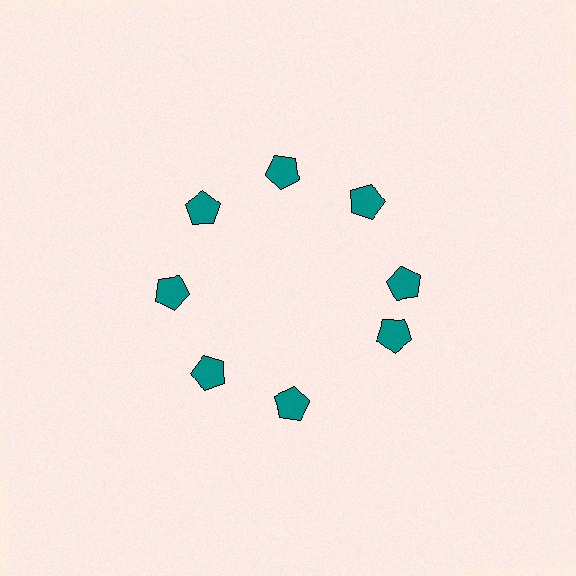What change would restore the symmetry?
The symmetry would be restored by rotating it back into even spacing with its neighbors so that all 8 pentagons sit at equal angles and equal distance from the center.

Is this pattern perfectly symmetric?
No. The 8 teal pentagons are arranged in a ring, but one element near the 4 o'clock position is rotated out of alignment along the ring, breaking the 8-fold rotational symmetry.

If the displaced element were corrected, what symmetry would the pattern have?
It would have 8-fold rotational symmetry — the pattern would map onto itself every 45 degrees.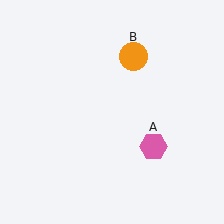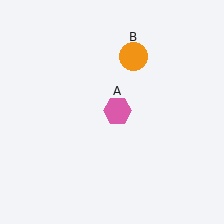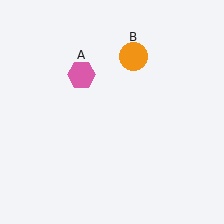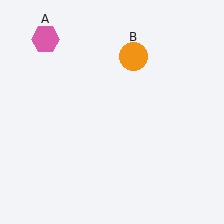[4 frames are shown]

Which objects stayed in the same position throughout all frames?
Orange circle (object B) remained stationary.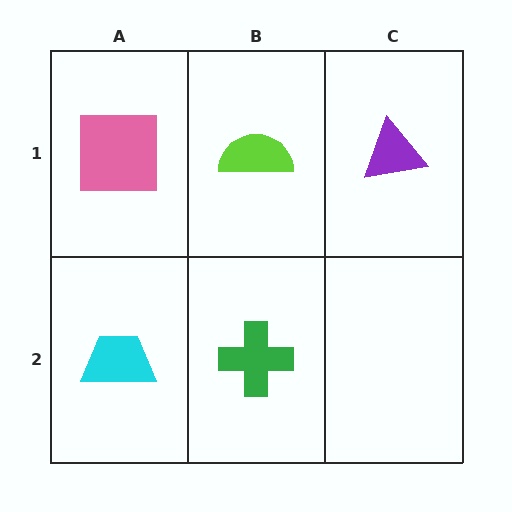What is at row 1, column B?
A lime semicircle.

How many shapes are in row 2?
2 shapes.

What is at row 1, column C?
A purple triangle.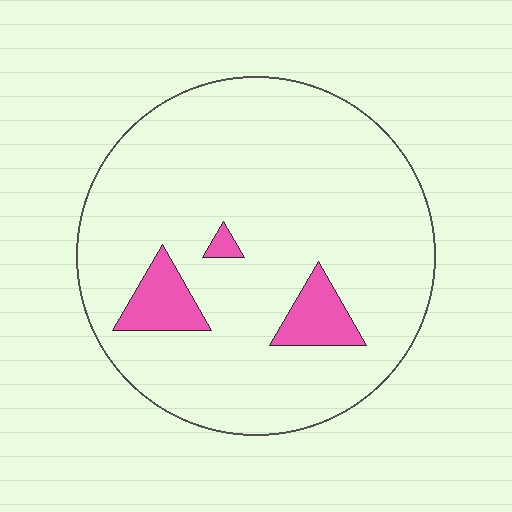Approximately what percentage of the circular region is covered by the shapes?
Approximately 10%.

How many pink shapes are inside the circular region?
3.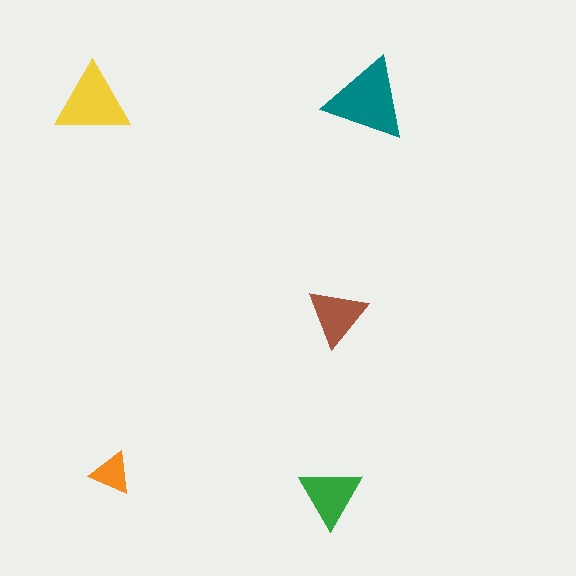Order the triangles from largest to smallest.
the teal one, the yellow one, the green one, the brown one, the orange one.